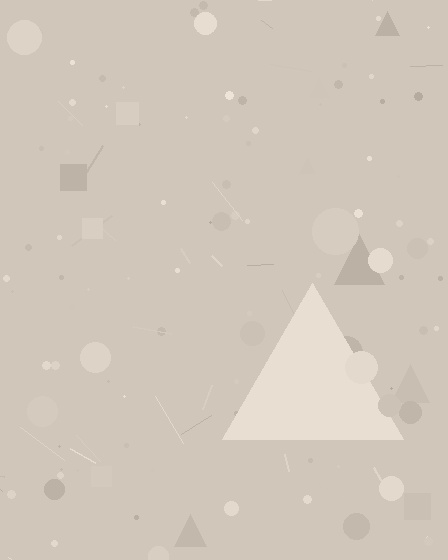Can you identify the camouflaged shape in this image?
The camouflaged shape is a triangle.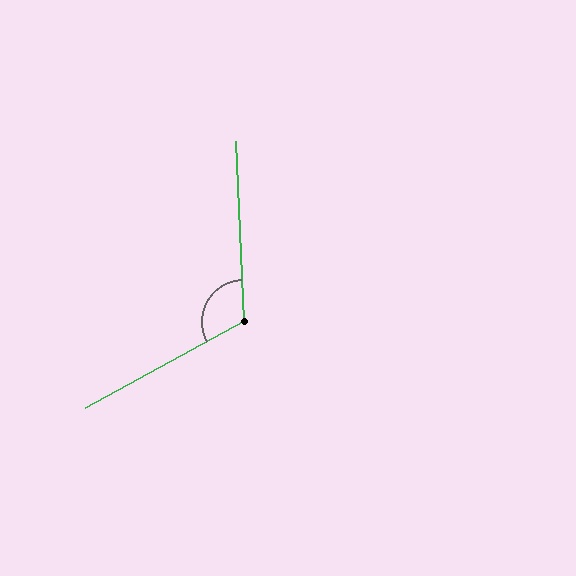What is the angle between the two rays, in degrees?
Approximately 116 degrees.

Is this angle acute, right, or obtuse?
It is obtuse.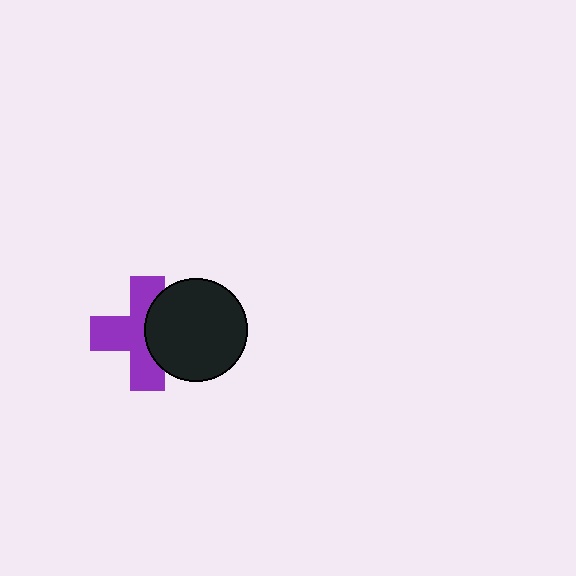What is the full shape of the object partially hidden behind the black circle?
The partially hidden object is a purple cross.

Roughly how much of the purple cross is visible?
About half of it is visible (roughly 62%).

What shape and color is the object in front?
The object in front is a black circle.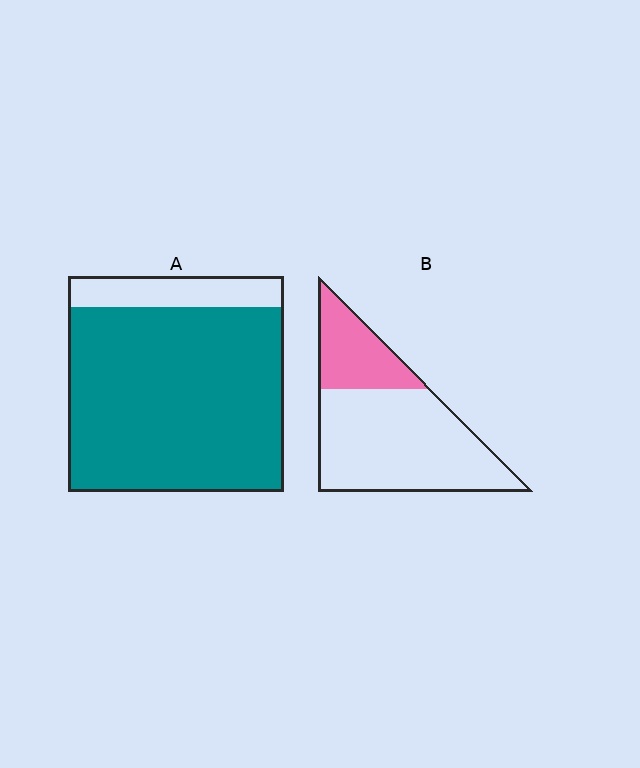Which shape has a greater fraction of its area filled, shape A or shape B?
Shape A.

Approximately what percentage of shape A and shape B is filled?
A is approximately 85% and B is approximately 30%.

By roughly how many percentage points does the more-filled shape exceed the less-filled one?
By roughly 60 percentage points (A over B).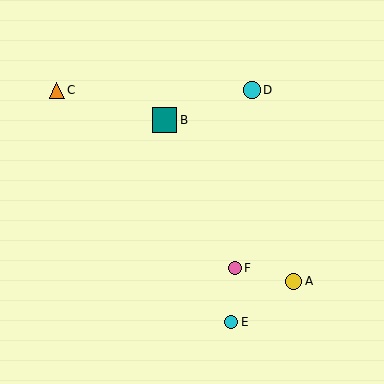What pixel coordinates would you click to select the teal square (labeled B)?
Click at (165, 120) to select the teal square B.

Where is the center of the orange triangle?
The center of the orange triangle is at (57, 90).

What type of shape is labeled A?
Shape A is a yellow circle.